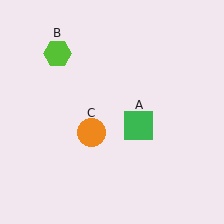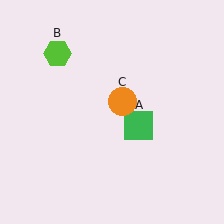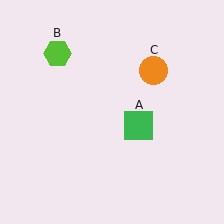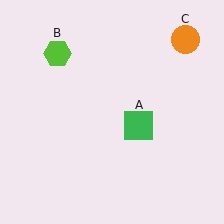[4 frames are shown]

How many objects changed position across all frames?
1 object changed position: orange circle (object C).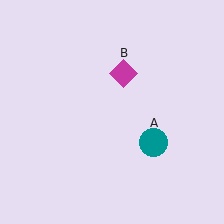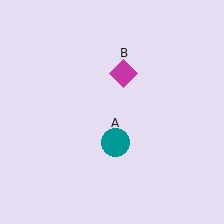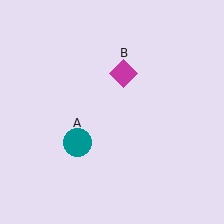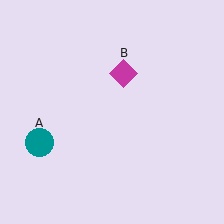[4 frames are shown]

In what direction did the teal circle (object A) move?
The teal circle (object A) moved left.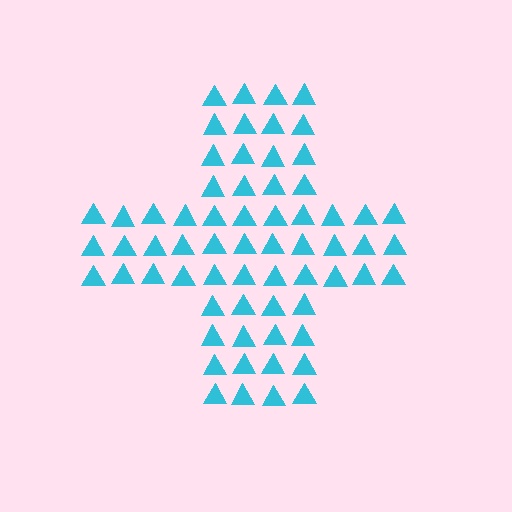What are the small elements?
The small elements are triangles.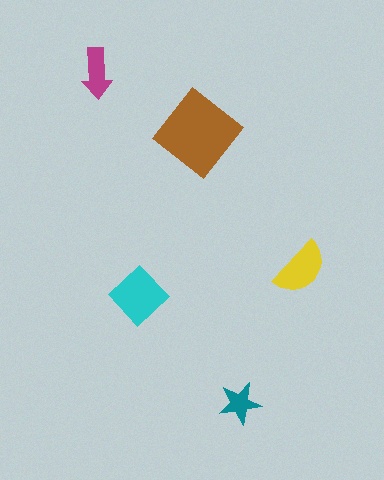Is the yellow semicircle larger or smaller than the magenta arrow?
Larger.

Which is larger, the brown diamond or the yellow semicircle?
The brown diamond.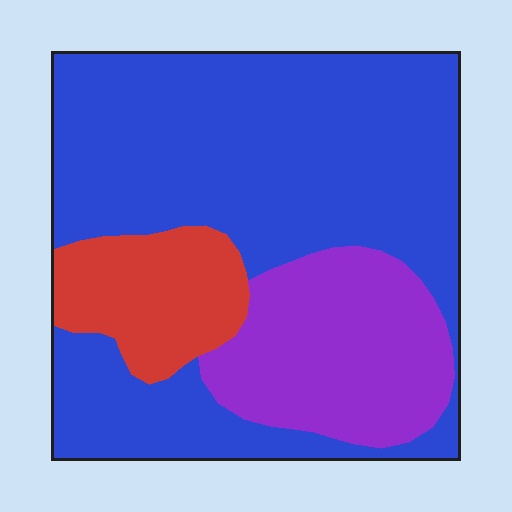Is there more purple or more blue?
Blue.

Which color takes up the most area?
Blue, at roughly 65%.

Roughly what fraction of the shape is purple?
Purple takes up between a sixth and a third of the shape.